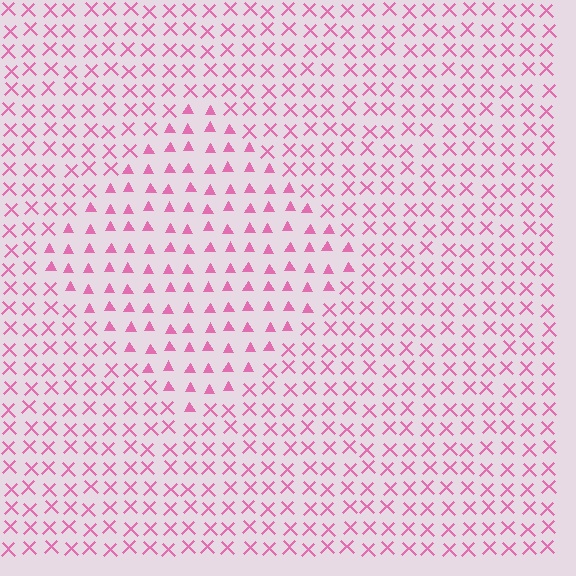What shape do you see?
I see a diamond.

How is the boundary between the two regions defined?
The boundary is defined by a change in element shape: triangles inside vs. X marks outside. All elements share the same color and spacing.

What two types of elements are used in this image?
The image uses triangles inside the diamond region and X marks outside it.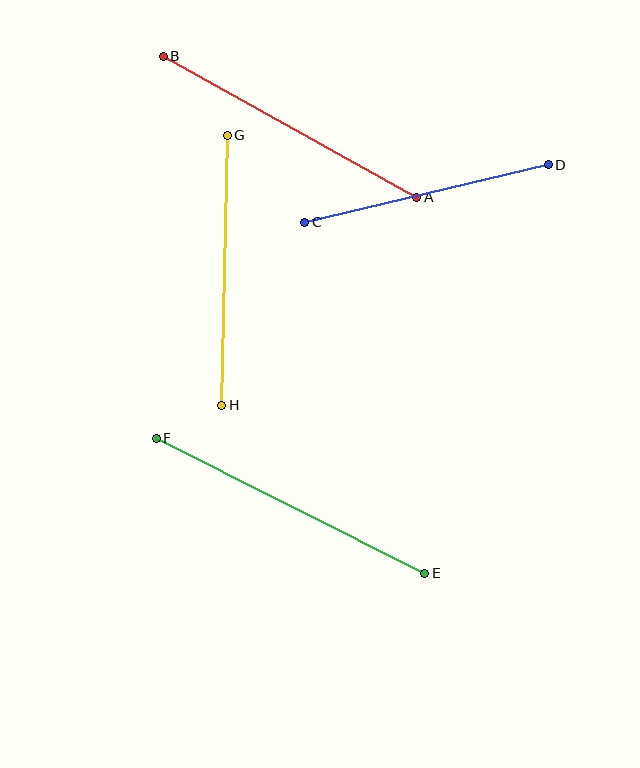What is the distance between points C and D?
The distance is approximately 250 pixels.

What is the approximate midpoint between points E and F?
The midpoint is at approximately (291, 506) pixels.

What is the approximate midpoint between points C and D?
The midpoint is at approximately (427, 194) pixels.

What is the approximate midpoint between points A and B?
The midpoint is at approximately (290, 127) pixels.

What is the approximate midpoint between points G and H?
The midpoint is at approximately (224, 270) pixels.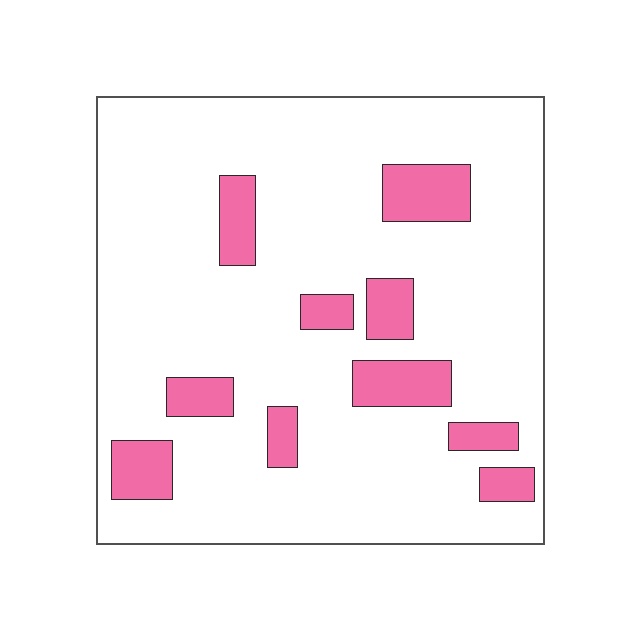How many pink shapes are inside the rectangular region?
10.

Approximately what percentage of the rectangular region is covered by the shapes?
Approximately 15%.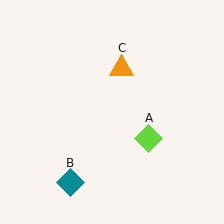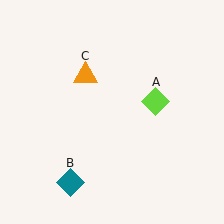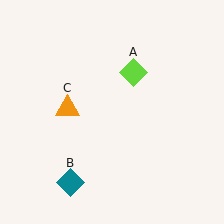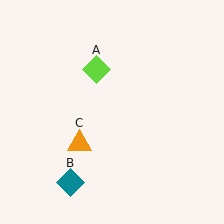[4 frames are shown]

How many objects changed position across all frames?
2 objects changed position: lime diamond (object A), orange triangle (object C).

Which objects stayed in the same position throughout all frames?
Teal diamond (object B) remained stationary.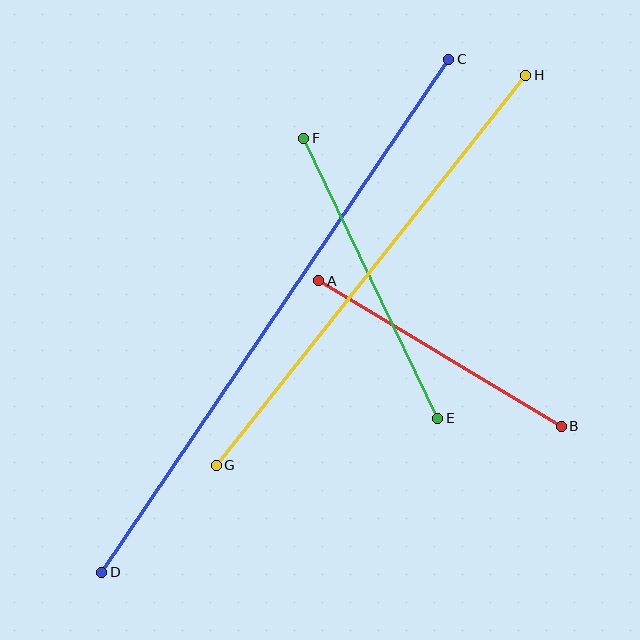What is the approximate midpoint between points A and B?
The midpoint is at approximately (440, 354) pixels.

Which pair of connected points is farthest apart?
Points C and D are farthest apart.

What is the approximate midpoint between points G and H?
The midpoint is at approximately (371, 270) pixels.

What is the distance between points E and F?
The distance is approximately 310 pixels.